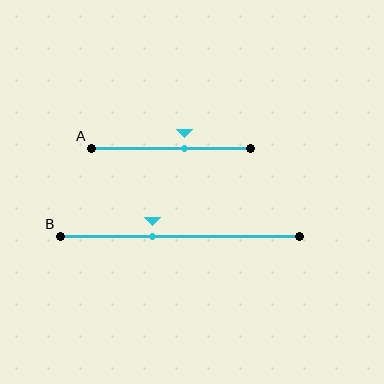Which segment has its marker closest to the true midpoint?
Segment A has its marker closest to the true midpoint.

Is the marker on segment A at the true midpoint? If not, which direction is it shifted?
No, the marker on segment A is shifted to the right by about 8% of the segment length.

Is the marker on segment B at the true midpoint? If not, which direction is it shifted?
No, the marker on segment B is shifted to the left by about 11% of the segment length.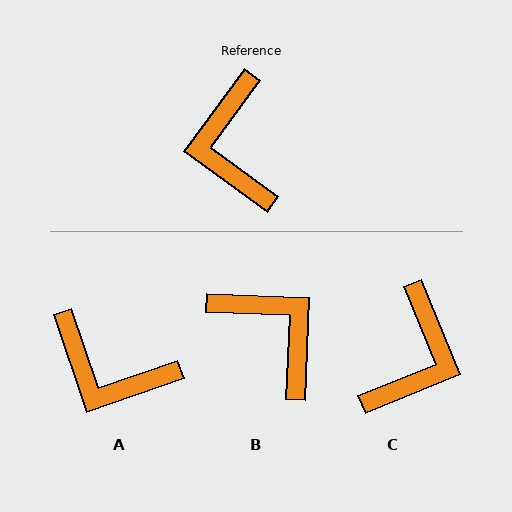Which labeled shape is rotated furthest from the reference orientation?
C, about 148 degrees away.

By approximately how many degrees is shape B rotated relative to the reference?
Approximately 146 degrees clockwise.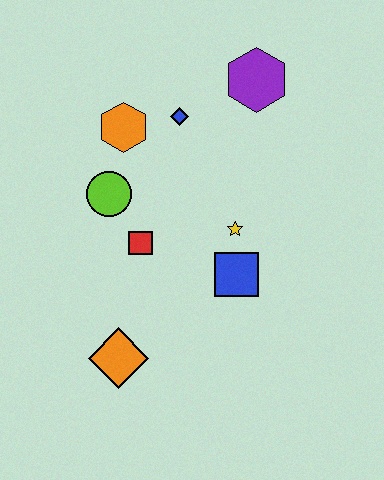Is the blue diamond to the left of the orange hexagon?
No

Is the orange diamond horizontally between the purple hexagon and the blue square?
No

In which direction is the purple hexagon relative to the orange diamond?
The purple hexagon is above the orange diamond.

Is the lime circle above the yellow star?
Yes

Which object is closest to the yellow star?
The blue square is closest to the yellow star.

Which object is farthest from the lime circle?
The purple hexagon is farthest from the lime circle.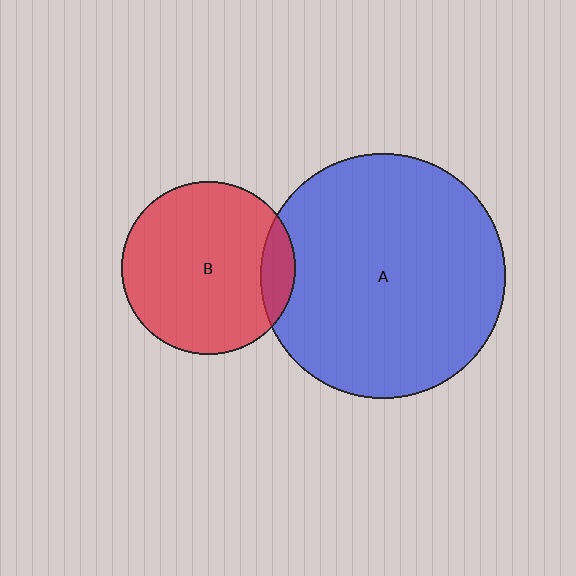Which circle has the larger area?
Circle A (blue).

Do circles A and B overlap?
Yes.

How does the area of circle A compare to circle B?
Approximately 2.0 times.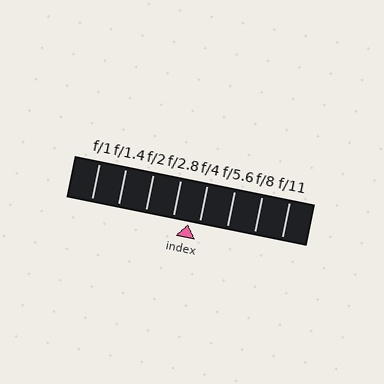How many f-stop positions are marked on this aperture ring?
There are 8 f-stop positions marked.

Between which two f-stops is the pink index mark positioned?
The index mark is between f/2.8 and f/4.